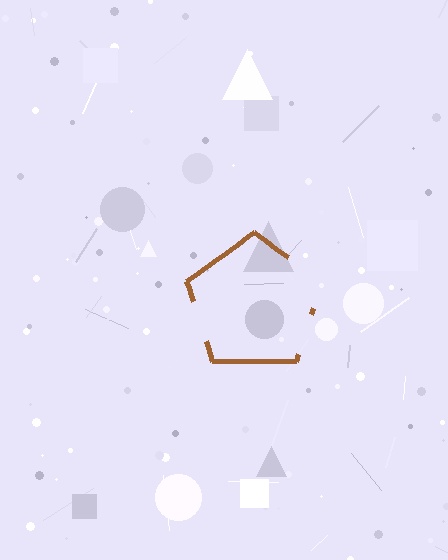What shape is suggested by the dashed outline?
The dashed outline suggests a pentagon.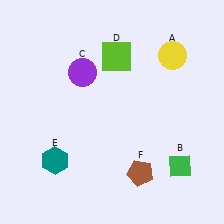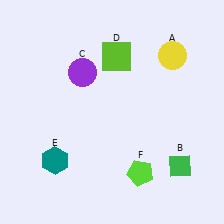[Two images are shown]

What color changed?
The pentagon (F) changed from brown in Image 1 to lime in Image 2.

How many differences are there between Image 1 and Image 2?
There is 1 difference between the two images.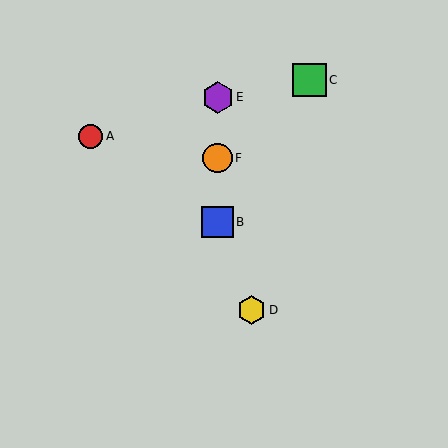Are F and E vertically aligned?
Yes, both are at x≈218.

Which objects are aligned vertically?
Objects B, E, F are aligned vertically.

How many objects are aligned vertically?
3 objects (B, E, F) are aligned vertically.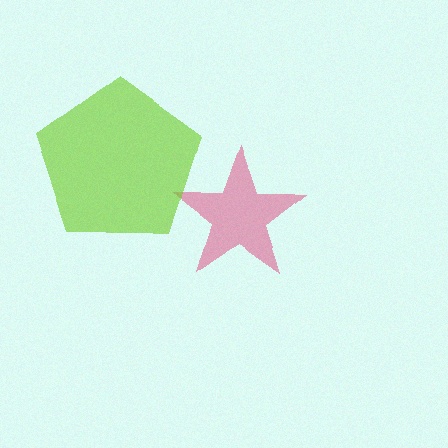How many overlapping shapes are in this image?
There are 2 overlapping shapes in the image.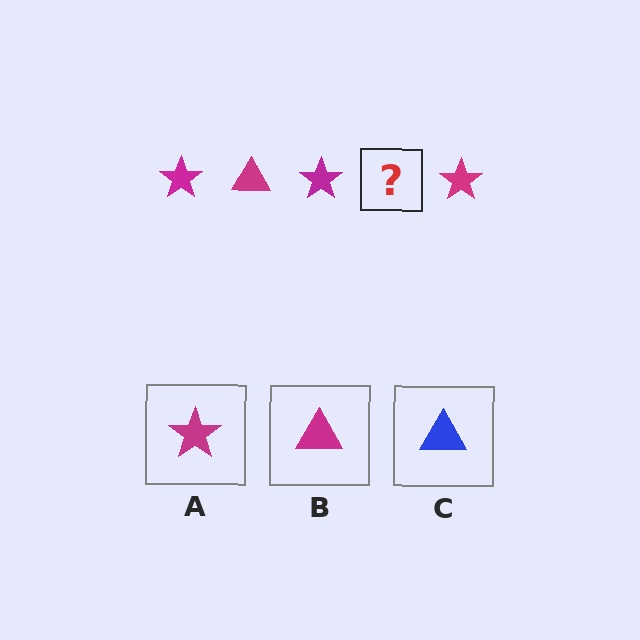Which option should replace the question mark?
Option B.